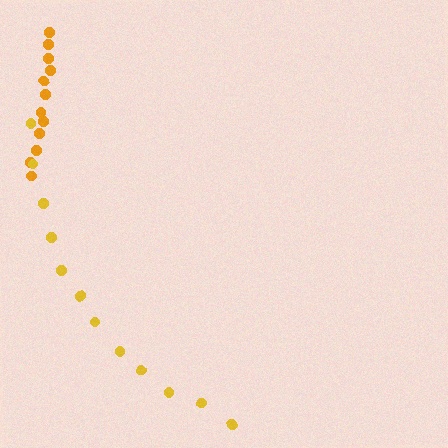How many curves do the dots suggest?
There are 2 distinct paths.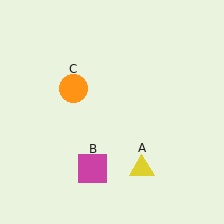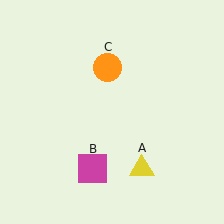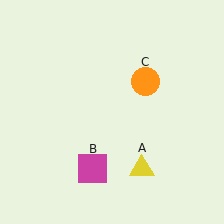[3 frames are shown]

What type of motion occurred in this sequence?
The orange circle (object C) rotated clockwise around the center of the scene.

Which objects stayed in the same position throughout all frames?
Yellow triangle (object A) and magenta square (object B) remained stationary.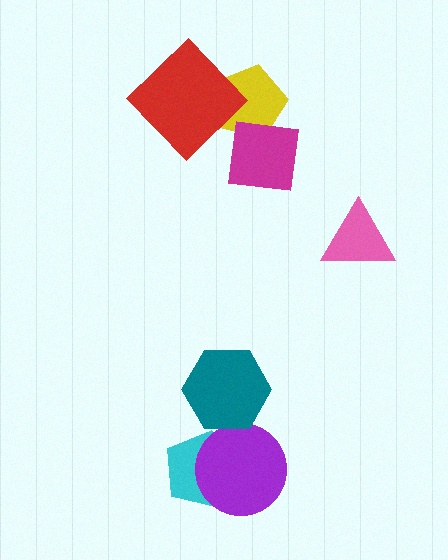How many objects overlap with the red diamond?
1 object overlaps with the red diamond.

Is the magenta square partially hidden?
No, no other shape covers it.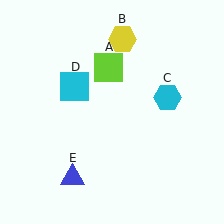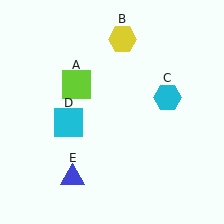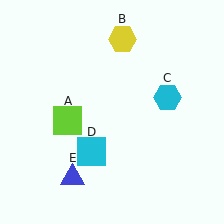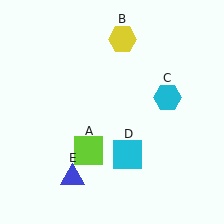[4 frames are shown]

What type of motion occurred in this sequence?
The lime square (object A), cyan square (object D) rotated counterclockwise around the center of the scene.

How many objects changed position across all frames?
2 objects changed position: lime square (object A), cyan square (object D).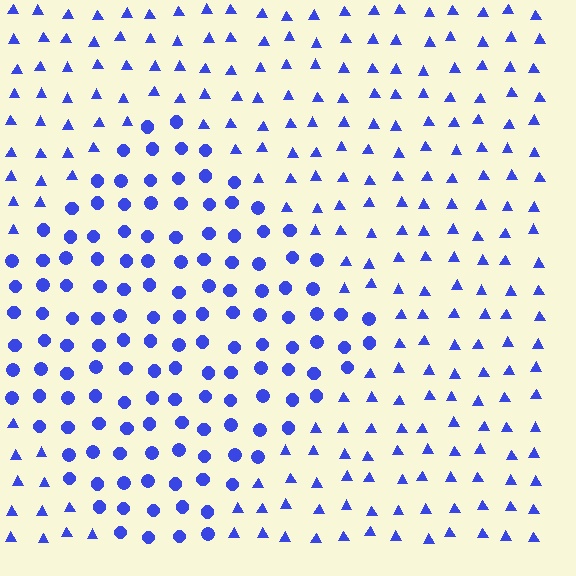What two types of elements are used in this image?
The image uses circles inside the diamond region and triangles outside it.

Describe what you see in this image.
The image is filled with small blue elements arranged in a uniform grid. A diamond-shaped region contains circles, while the surrounding area contains triangles. The boundary is defined purely by the change in element shape.